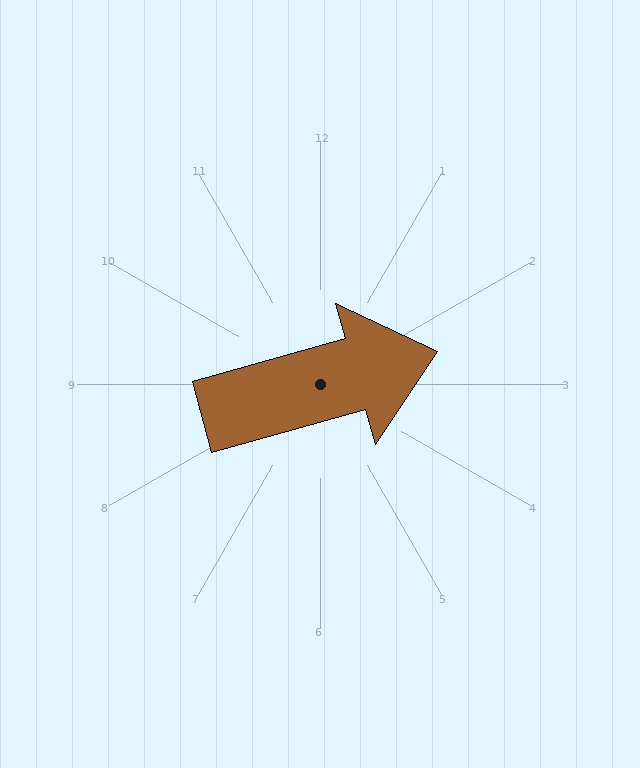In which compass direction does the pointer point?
East.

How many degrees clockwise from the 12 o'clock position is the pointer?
Approximately 74 degrees.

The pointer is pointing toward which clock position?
Roughly 2 o'clock.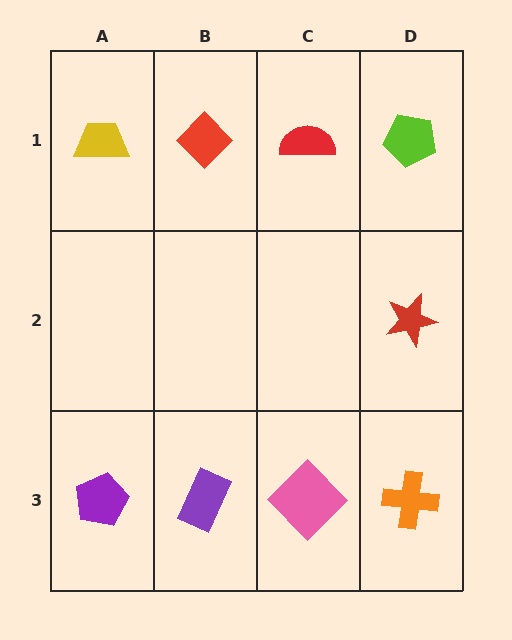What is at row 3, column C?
A pink diamond.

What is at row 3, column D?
An orange cross.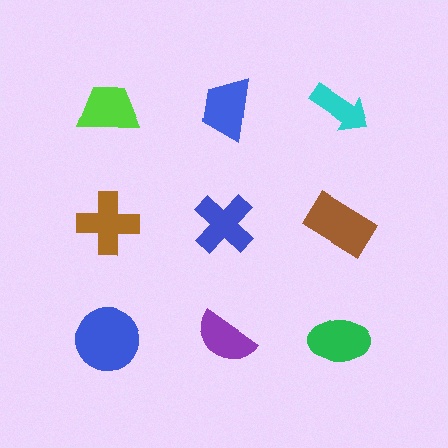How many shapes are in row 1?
3 shapes.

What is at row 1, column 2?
A blue trapezoid.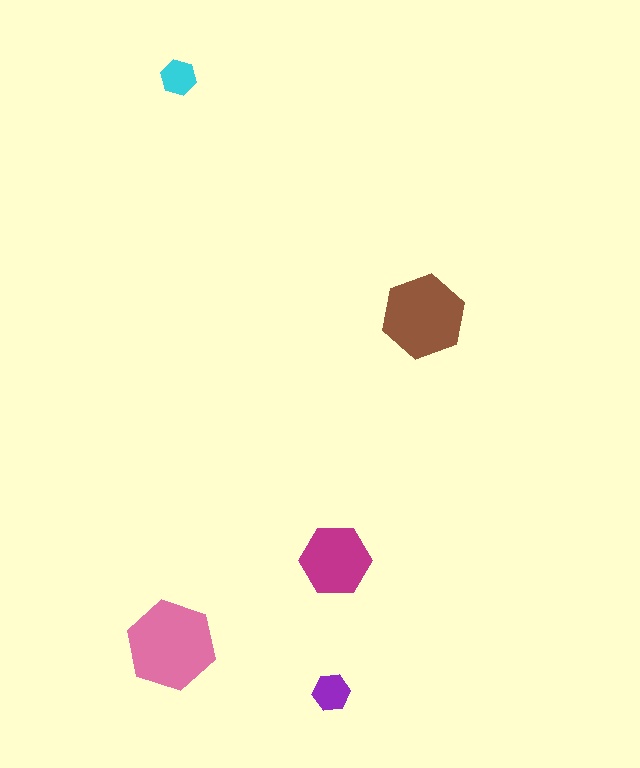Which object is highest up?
The cyan hexagon is topmost.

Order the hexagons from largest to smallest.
the pink one, the brown one, the magenta one, the purple one, the cyan one.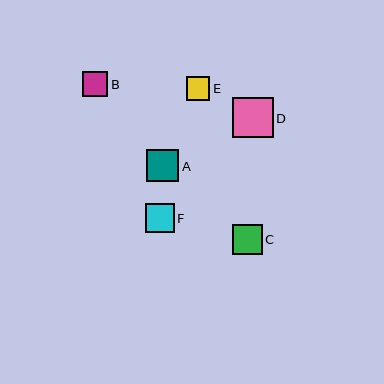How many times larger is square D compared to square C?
Square D is approximately 1.3 times the size of square C.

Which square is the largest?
Square D is the largest with a size of approximately 40 pixels.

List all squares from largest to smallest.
From largest to smallest: D, A, C, F, B, E.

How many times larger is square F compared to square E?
Square F is approximately 1.2 times the size of square E.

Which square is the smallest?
Square E is the smallest with a size of approximately 24 pixels.